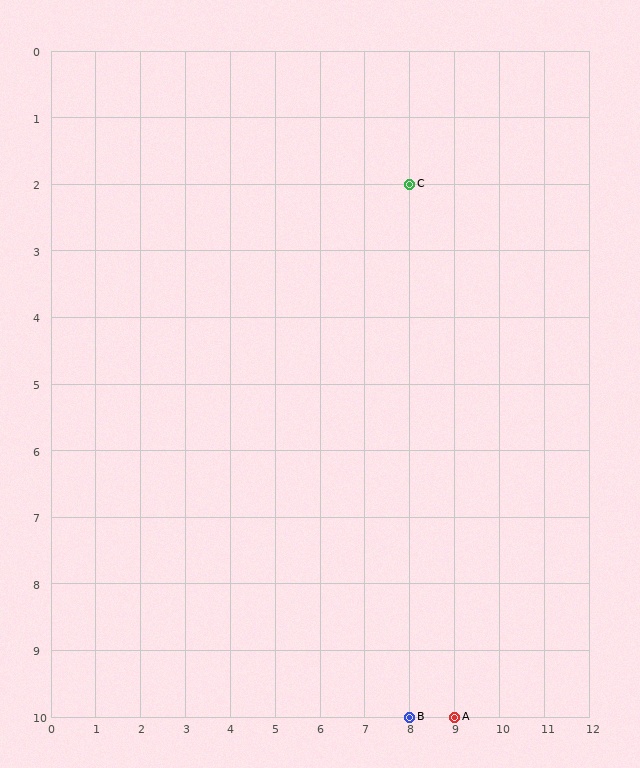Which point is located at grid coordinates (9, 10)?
Point A is at (9, 10).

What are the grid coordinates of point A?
Point A is at grid coordinates (9, 10).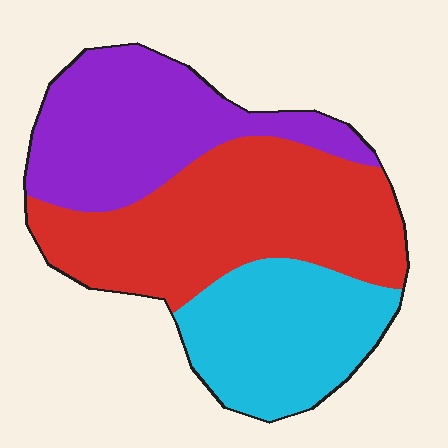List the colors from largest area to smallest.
From largest to smallest: red, purple, cyan.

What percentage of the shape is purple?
Purple covers roughly 30% of the shape.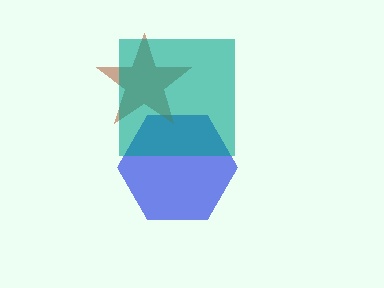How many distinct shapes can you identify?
There are 3 distinct shapes: a blue hexagon, a brown star, a teal square.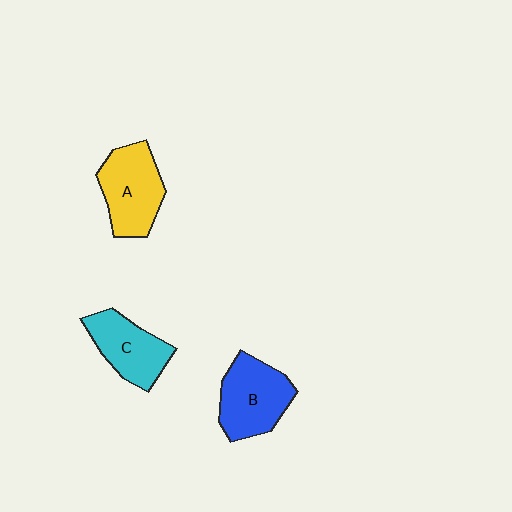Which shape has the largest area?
Shape B (blue).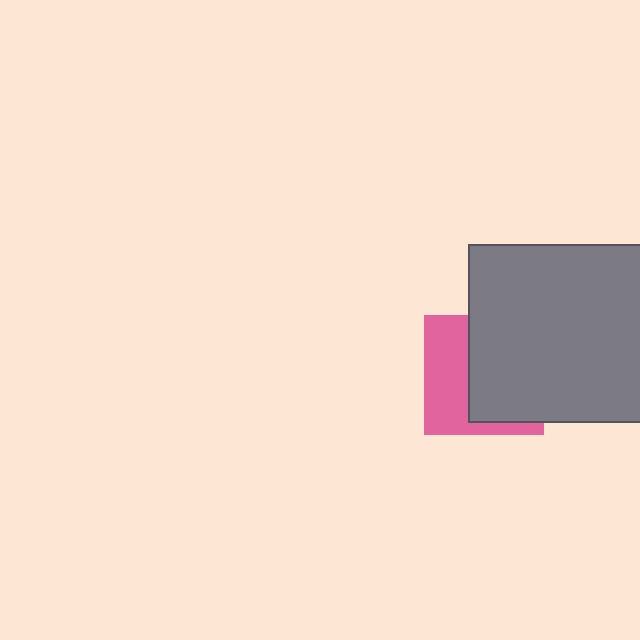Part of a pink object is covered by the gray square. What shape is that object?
It is a square.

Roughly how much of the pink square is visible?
A small part of it is visible (roughly 43%).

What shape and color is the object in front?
The object in front is a gray square.